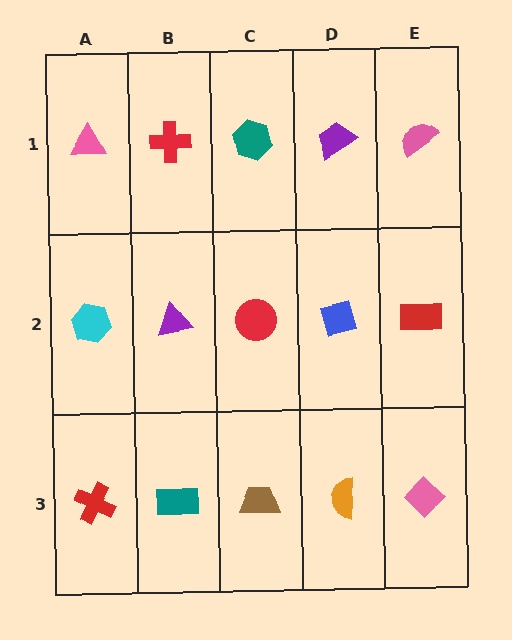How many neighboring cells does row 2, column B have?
4.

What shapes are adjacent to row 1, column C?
A red circle (row 2, column C), a red cross (row 1, column B), a purple trapezoid (row 1, column D).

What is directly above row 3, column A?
A cyan hexagon.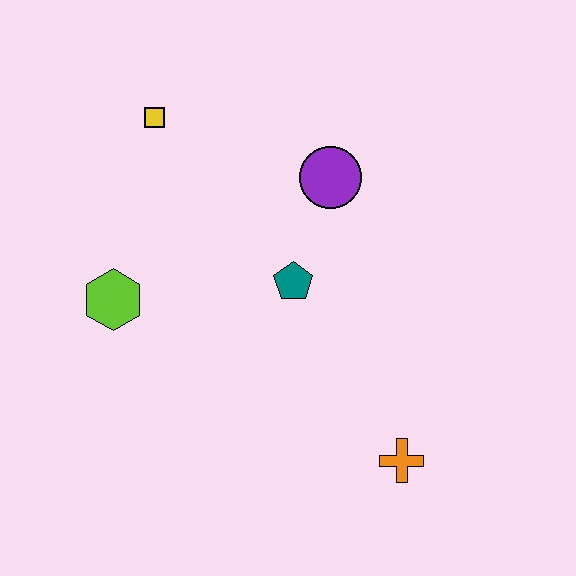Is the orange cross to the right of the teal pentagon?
Yes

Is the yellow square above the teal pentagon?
Yes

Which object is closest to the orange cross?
The teal pentagon is closest to the orange cross.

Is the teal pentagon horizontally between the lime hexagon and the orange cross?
Yes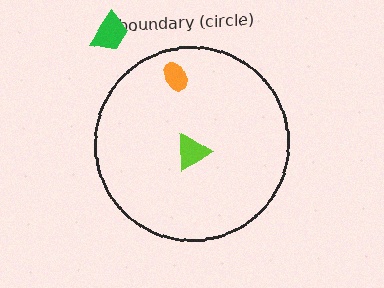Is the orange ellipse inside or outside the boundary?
Inside.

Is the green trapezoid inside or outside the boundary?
Outside.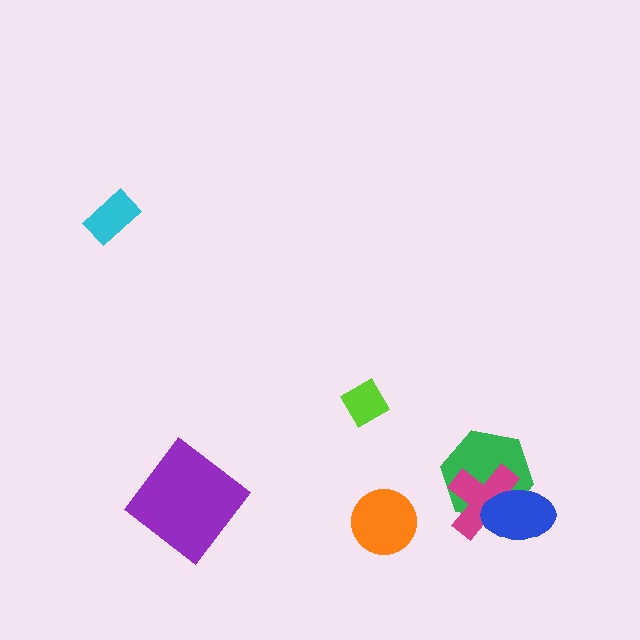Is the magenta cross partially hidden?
Yes, it is partially covered by another shape.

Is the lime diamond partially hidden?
No, no other shape covers it.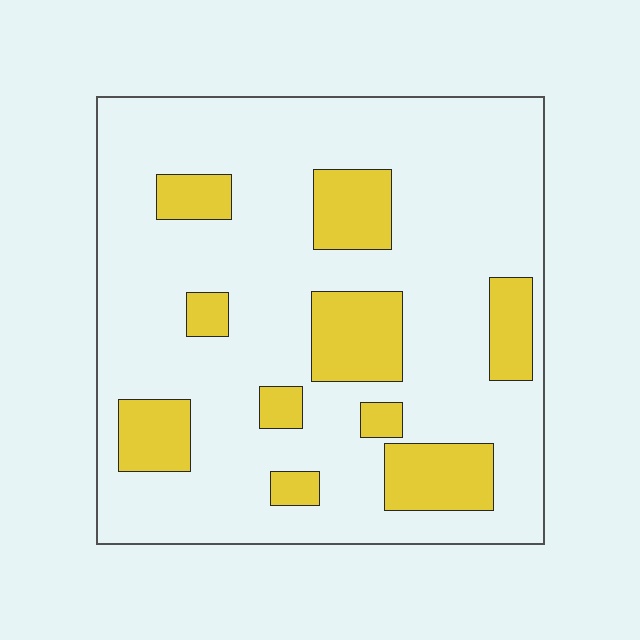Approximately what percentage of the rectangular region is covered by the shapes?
Approximately 20%.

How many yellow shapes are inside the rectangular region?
10.